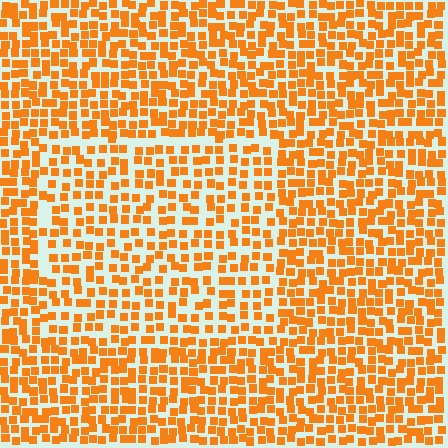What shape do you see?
I see a rectangle.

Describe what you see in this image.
The image contains small orange elements arranged at two different densities. A rectangle-shaped region is visible where the elements are less densely packed than the surrounding area.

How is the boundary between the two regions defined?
The boundary is defined by a change in element density (approximately 1.5x ratio). All elements are the same color, size, and shape.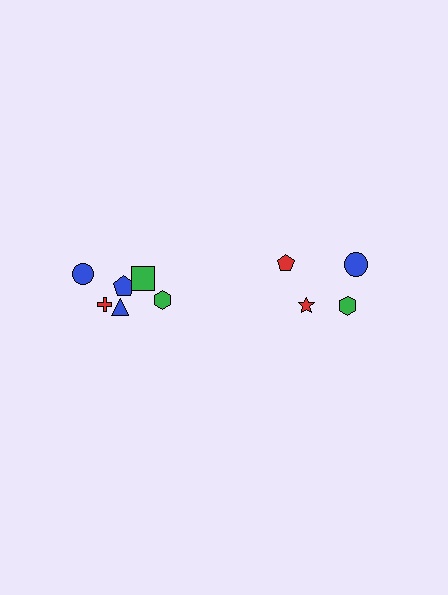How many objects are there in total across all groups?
There are 10 objects.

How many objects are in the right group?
There are 4 objects.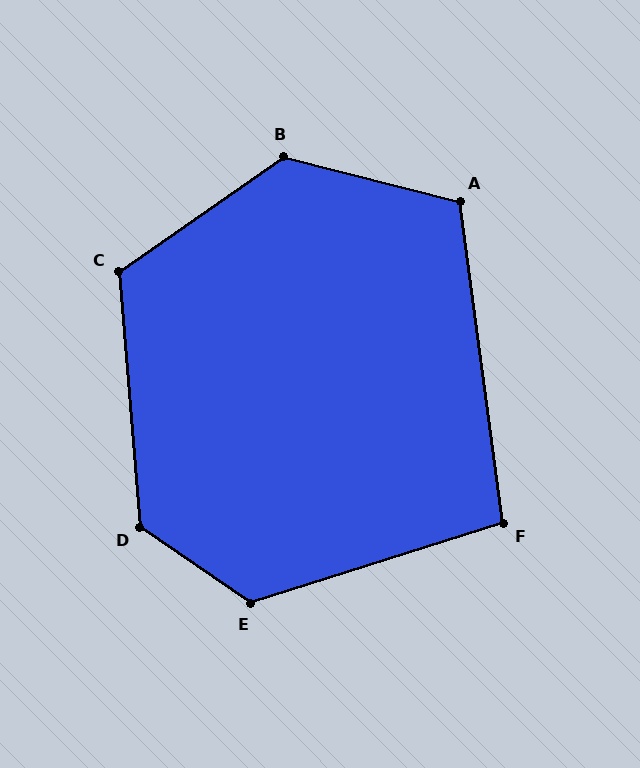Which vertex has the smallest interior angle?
F, at approximately 100 degrees.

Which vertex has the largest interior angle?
B, at approximately 131 degrees.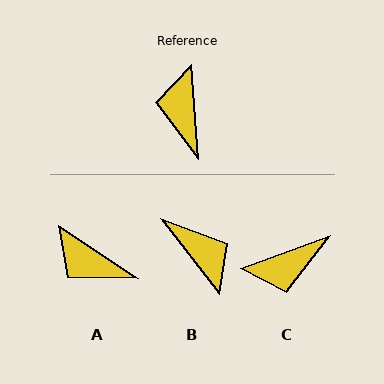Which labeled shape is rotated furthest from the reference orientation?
B, about 146 degrees away.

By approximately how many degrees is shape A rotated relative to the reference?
Approximately 53 degrees counter-clockwise.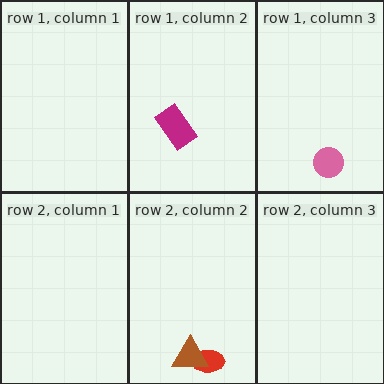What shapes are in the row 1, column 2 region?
The magenta rectangle.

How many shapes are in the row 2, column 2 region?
2.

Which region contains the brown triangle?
The row 2, column 2 region.